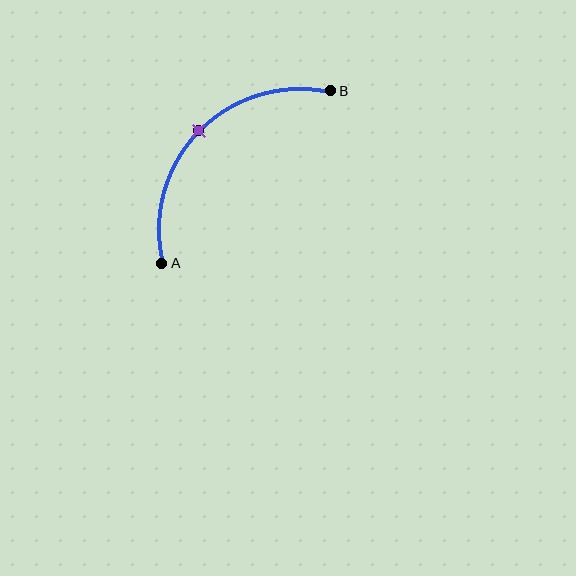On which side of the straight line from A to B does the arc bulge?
The arc bulges above and to the left of the straight line connecting A and B.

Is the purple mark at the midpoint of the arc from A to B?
Yes. The purple mark lies on the arc at equal arc-length from both A and B — it is the arc midpoint.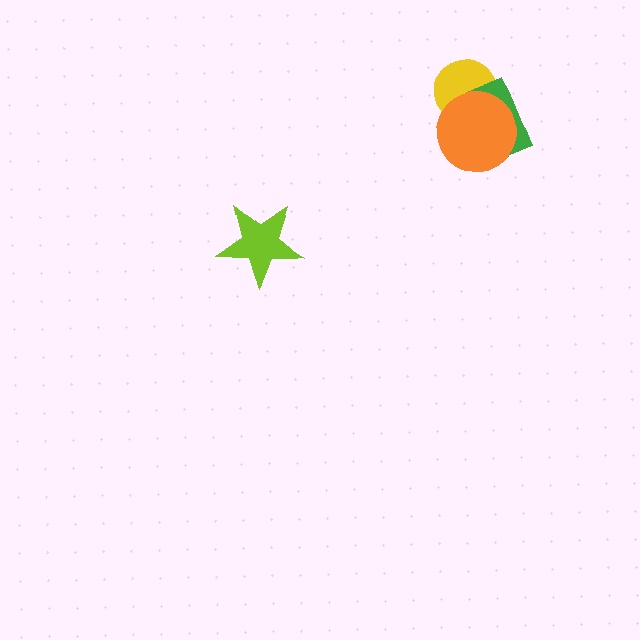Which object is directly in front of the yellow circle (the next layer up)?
The green rectangle is directly in front of the yellow circle.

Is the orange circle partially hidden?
No, no other shape covers it.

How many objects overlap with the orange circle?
2 objects overlap with the orange circle.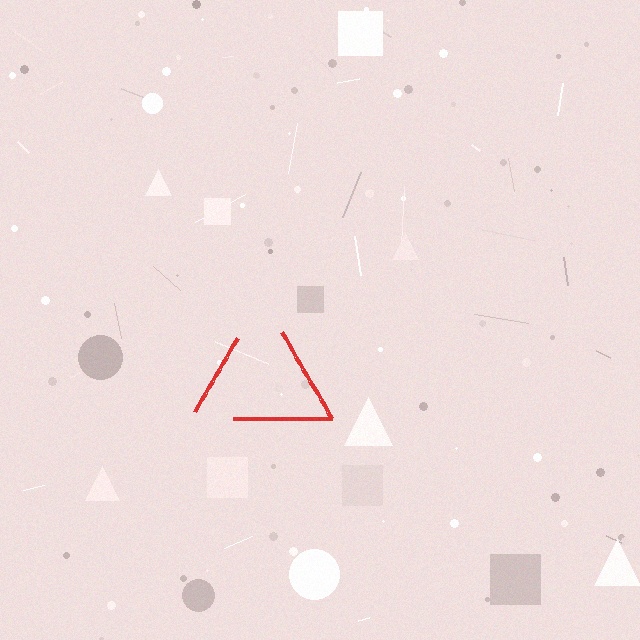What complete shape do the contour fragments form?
The contour fragments form a triangle.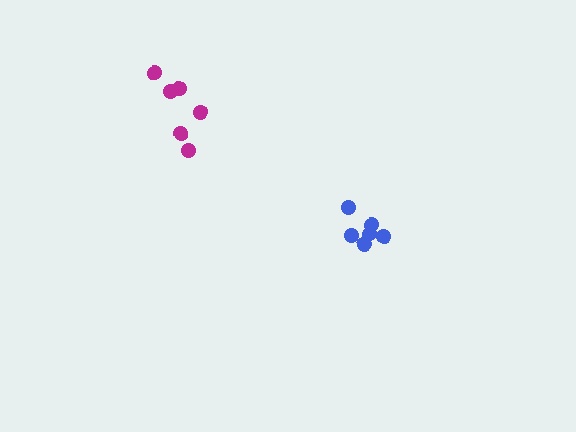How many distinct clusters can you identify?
There are 2 distinct clusters.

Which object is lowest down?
The blue cluster is bottommost.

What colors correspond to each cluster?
The clusters are colored: magenta, blue.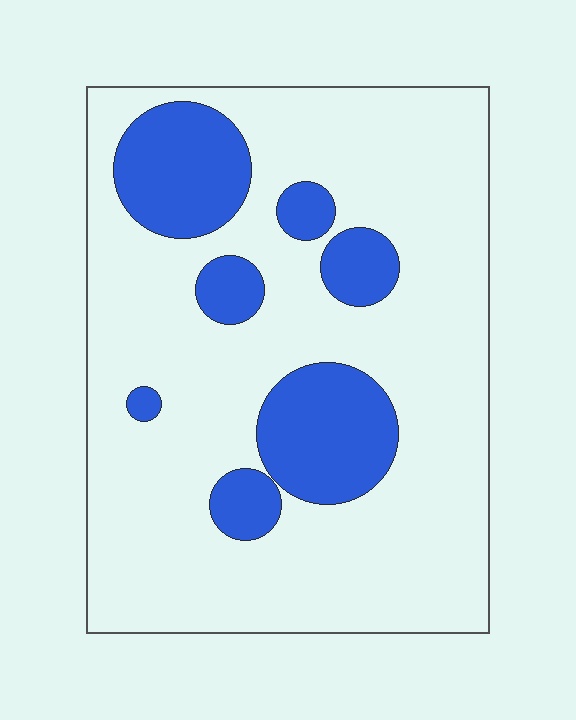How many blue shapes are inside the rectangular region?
7.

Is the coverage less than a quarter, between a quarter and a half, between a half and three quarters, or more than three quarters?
Less than a quarter.